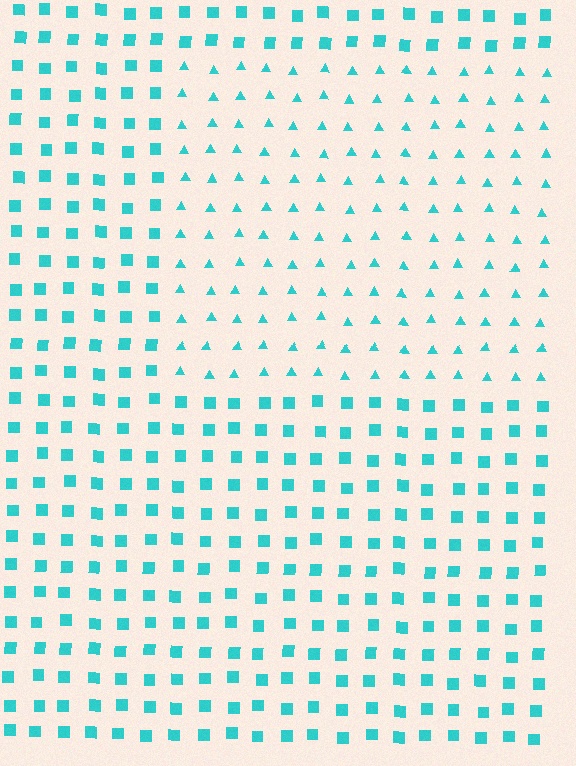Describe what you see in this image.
The image is filled with small cyan elements arranged in a uniform grid. A rectangle-shaped region contains triangles, while the surrounding area contains squares. The boundary is defined purely by the change in element shape.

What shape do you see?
I see a rectangle.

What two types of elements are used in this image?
The image uses triangles inside the rectangle region and squares outside it.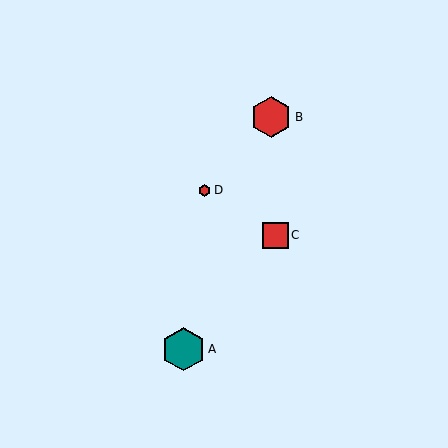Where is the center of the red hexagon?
The center of the red hexagon is at (204, 190).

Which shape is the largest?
The teal hexagon (labeled A) is the largest.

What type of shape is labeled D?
Shape D is a red hexagon.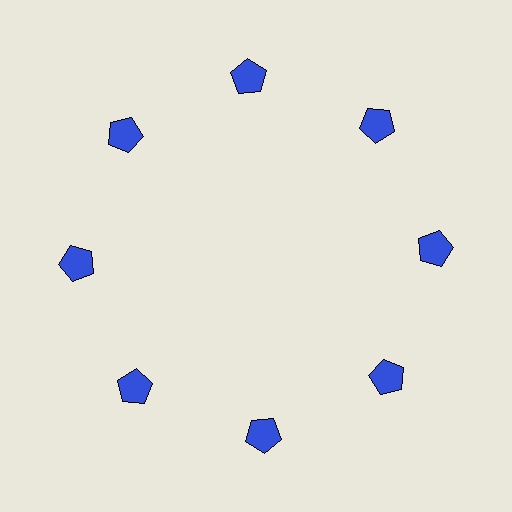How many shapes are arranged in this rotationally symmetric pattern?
There are 8 shapes, arranged in 8 groups of 1.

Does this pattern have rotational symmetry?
Yes, this pattern has 8-fold rotational symmetry. It looks the same after rotating 45 degrees around the center.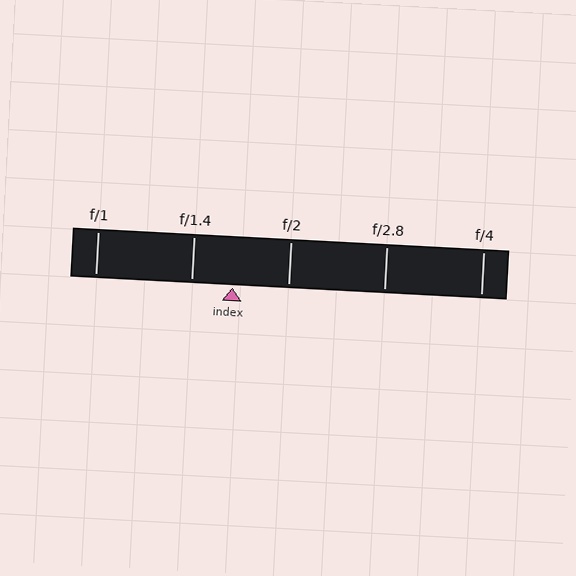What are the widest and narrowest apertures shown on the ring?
The widest aperture shown is f/1 and the narrowest is f/4.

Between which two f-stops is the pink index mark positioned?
The index mark is between f/1.4 and f/2.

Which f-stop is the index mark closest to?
The index mark is closest to f/1.4.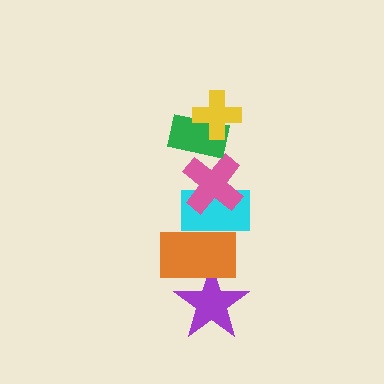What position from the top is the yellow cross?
The yellow cross is 1st from the top.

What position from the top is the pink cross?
The pink cross is 3rd from the top.